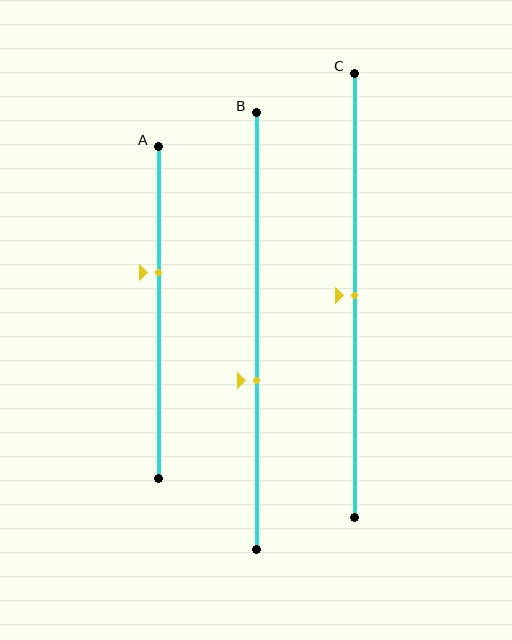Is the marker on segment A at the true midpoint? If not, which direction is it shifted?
No, the marker on segment A is shifted upward by about 12% of the segment length.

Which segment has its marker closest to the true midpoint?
Segment C has its marker closest to the true midpoint.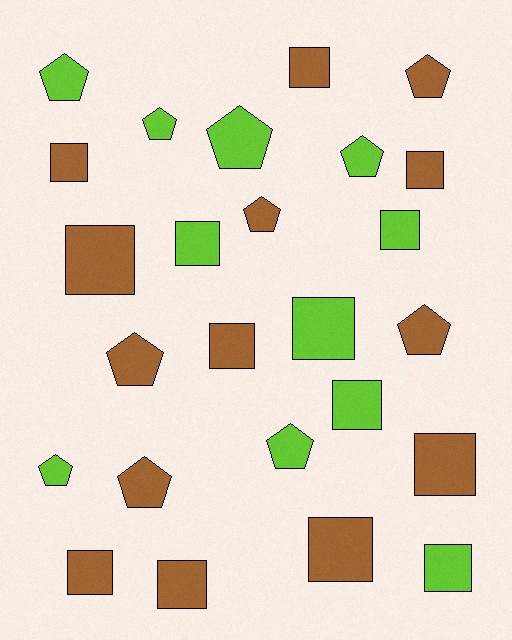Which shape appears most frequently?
Square, with 14 objects.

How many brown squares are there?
There are 9 brown squares.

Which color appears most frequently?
Brown, with 14 objects.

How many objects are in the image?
There are 25 objects.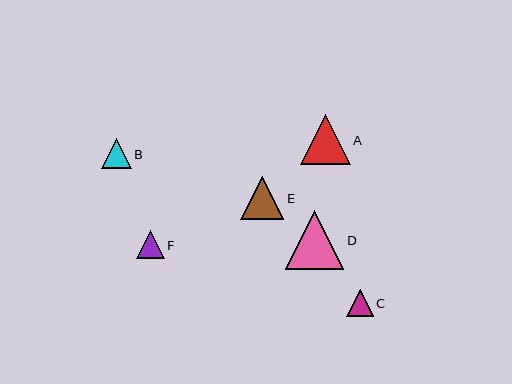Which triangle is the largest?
Triangle D is the largest with a size of approximately 58 pixels.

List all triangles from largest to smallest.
From largest to smallest: D, A, E, B, F, C.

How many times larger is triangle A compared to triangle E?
Triangle A is approximately 1.1 times the size of triangle E.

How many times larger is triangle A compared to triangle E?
Triangle A is approximately 1.1 times the size of triangle E.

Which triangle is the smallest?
Triangle C is the smallest with a size of approximately 27 pixels.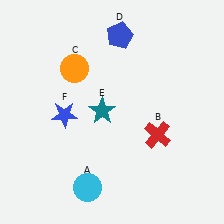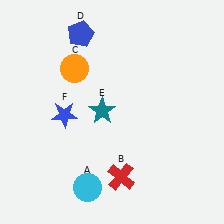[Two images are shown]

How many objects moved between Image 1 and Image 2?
2 objects moved between the two images.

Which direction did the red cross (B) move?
The red cross (B) moved down.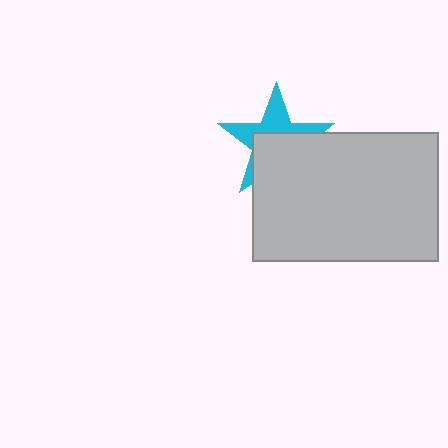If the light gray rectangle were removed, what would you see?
You would see the complete cyan star.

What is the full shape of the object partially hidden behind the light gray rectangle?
The partially hidden object is a cyan star.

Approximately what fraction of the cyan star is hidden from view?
Roughly 57% of the cyan star is hidden behind the light gray rectangle.